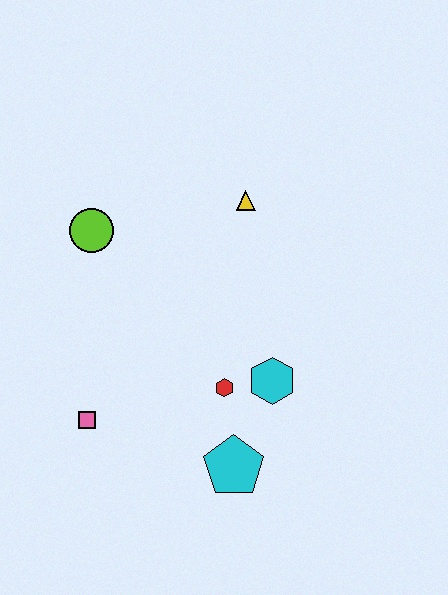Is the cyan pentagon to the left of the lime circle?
No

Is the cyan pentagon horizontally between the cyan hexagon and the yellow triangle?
No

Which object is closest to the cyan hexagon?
The red hexagon is closest to the cyan hexagon.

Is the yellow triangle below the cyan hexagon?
No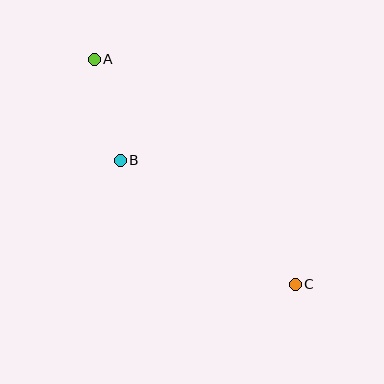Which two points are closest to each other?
Points A and B are closest to each other.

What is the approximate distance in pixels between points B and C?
The distance between B and C is approximately 214 pixels.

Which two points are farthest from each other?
Points A and C are farthest from each other.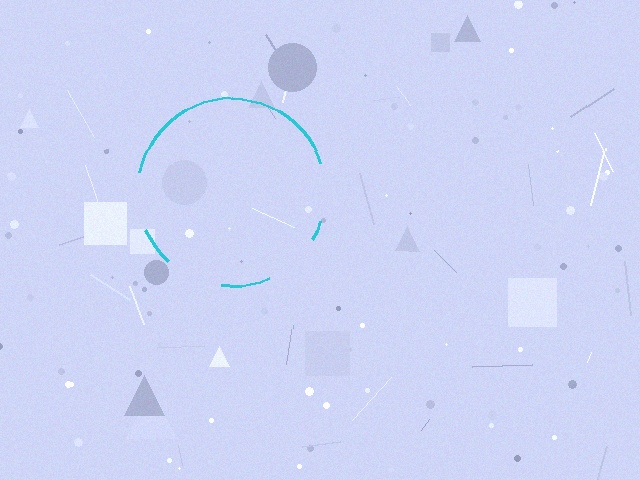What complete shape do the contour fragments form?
The contour fragments form a circle.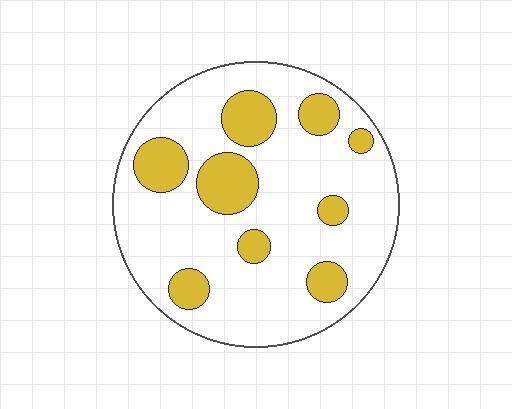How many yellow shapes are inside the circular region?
9.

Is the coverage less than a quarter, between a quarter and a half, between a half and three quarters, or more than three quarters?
Less than a quarter.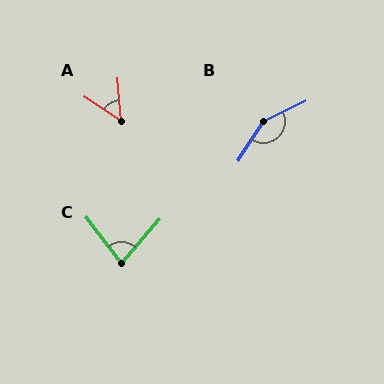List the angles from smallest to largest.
A (51°), C (79°), B (149°).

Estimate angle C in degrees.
Approximately 79 degrees.